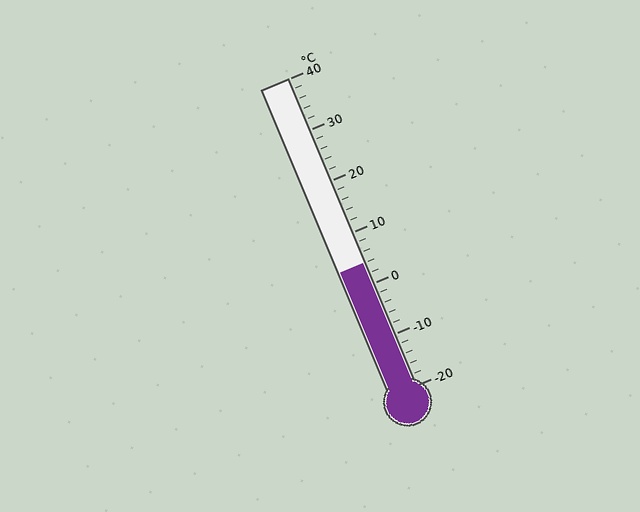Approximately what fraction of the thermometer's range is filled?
The thermometer is filled to approximately 40% of its range.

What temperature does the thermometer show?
The thermometer shows approximately 4°C.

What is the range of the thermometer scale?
The thermometer scale ranges from -20°C to 40°C.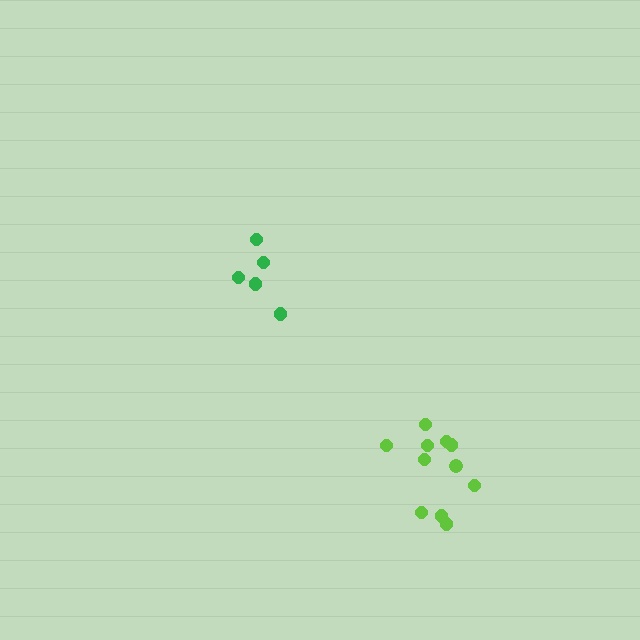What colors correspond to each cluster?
The clusters are colored: lime, green.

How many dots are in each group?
Group 1: 11 dots, Group 2: 5 dots (16 total).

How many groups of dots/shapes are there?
There are 2 groups.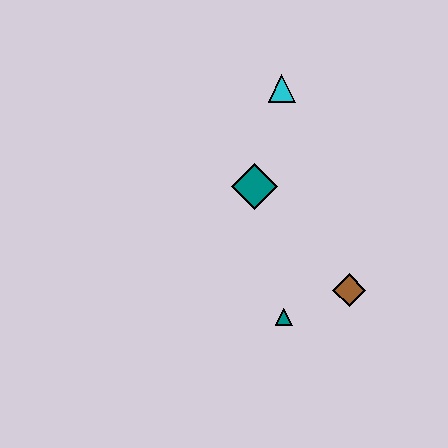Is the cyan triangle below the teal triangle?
No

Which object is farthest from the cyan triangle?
The teal triangle is farthest from the cyan triangle.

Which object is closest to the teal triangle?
The brown diamond is closest to the teal triangle.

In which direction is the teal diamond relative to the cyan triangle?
The teal diamond is below the cyan triangle.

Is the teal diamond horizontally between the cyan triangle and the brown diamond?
No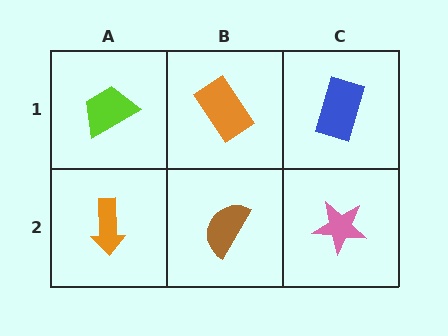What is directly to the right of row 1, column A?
An orange rectangle.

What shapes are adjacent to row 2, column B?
An orange rectangle (row 1, column B), an orange arrow (row 2, column A), a pink star (row 2, column C).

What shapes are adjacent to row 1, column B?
A brown semicircle (row 2, column B), a lime trapezoid (row 1, column A), a blue rectangle (row 1, column C).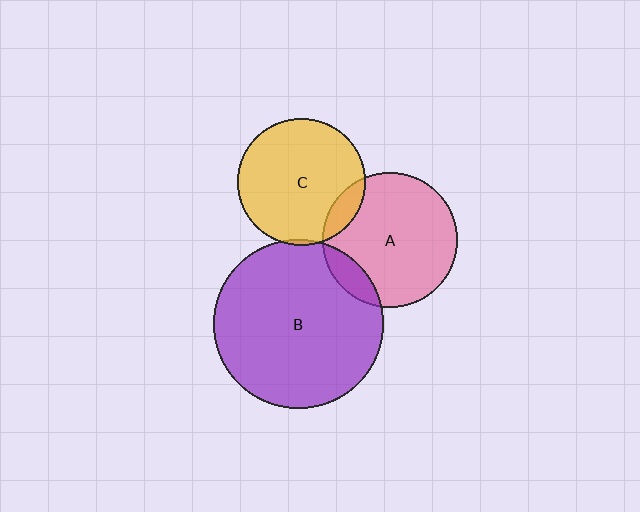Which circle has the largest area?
Circle B (purple).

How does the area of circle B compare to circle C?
Approximately 1.8 times.